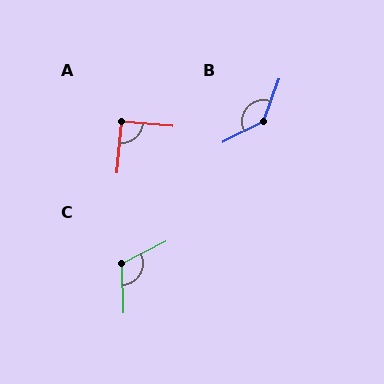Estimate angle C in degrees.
Approximately 116 degrees.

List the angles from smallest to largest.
A (89°), C (116°), B (137°).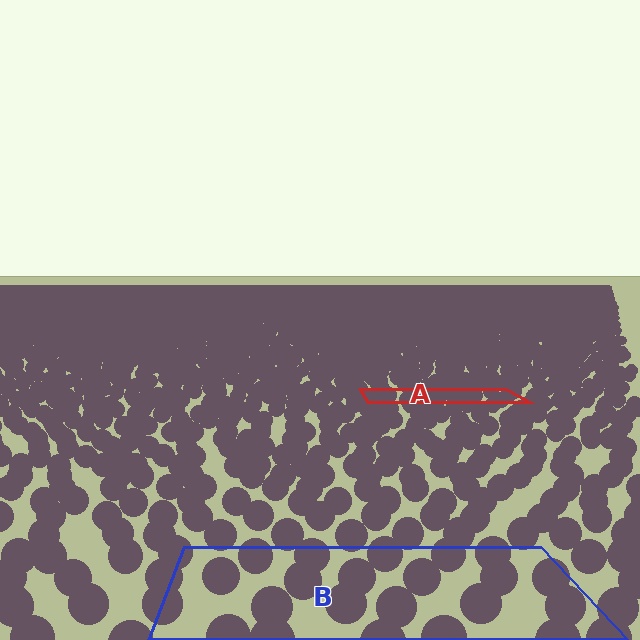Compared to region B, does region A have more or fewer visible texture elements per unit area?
Region A has more texture elements per unit area — they are packed more densely because it is farther away.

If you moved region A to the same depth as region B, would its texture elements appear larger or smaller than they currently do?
They would appear larger. At a closer depth, the same texture elements are projected at a bigger on-screen size.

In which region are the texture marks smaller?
The texture marks are smaller in region A, because it is farther away.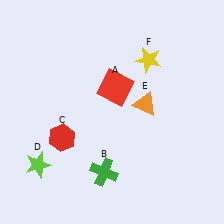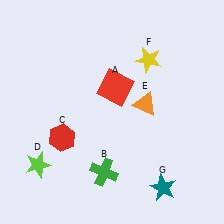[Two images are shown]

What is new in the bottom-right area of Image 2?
A teal star (G) was added in the bottom-right area of Image 2.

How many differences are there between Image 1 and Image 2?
There is 1 difference between the two images.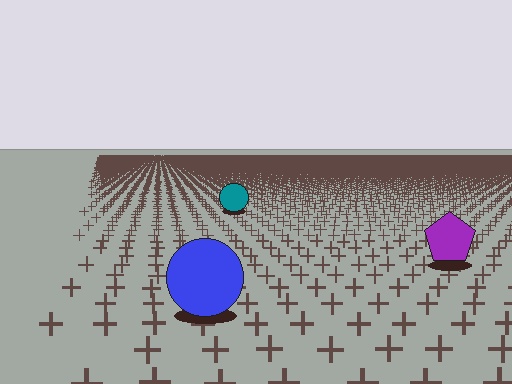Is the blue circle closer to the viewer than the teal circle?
Yes. The blue circle is closer — you can tell from the texture gradient: the ground texture is coarser near it.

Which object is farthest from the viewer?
The teal circle is farthest from the viewer. It appears smaller and the ground texture around it is denser.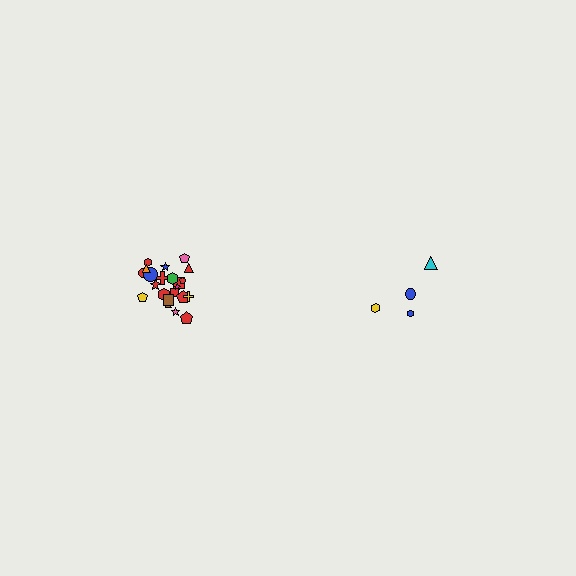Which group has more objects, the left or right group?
The left group.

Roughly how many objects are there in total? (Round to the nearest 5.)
Roughly 25 objects in total.